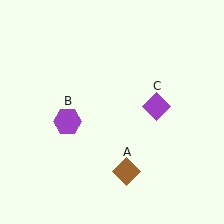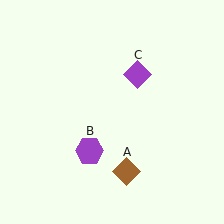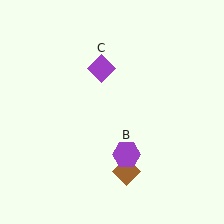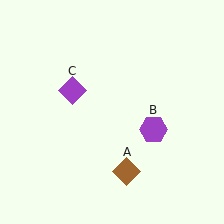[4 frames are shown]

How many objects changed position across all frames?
2 objects changed position: purple hexagon (object B), purple diamond (object C).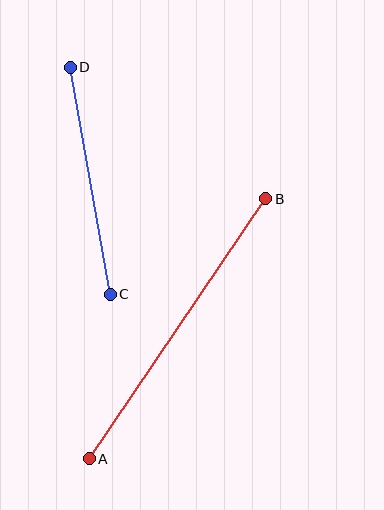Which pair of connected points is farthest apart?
Points A and B are farthest apart.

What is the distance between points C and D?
The distance is approximately 231 pixels.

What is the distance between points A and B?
The distance is approximately 314 pixels.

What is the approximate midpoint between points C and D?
The midpoint is at approximately (90, 181) pixels.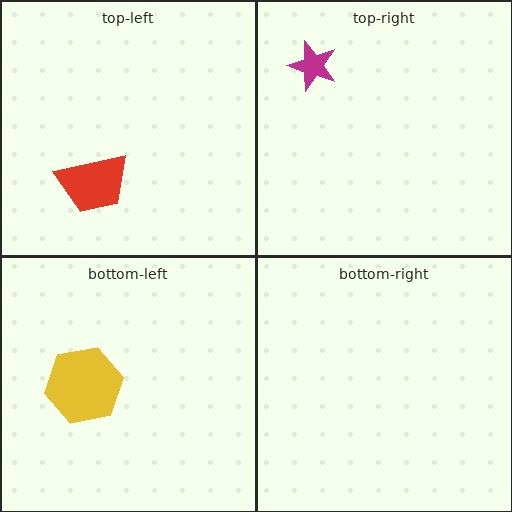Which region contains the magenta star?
The top-right region.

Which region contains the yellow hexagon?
The bottom-left region.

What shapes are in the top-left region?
The red trapezoid.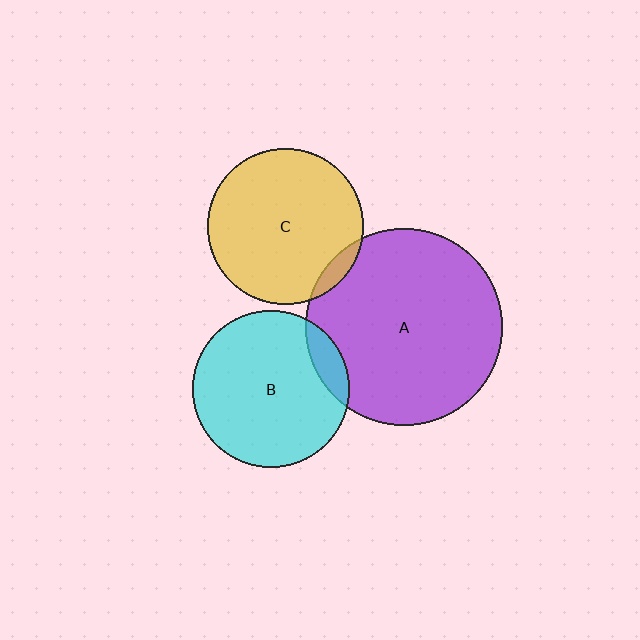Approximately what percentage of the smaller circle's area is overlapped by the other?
Approximately 10%.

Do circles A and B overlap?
Yes.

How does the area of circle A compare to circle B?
Approximately 1.6 times.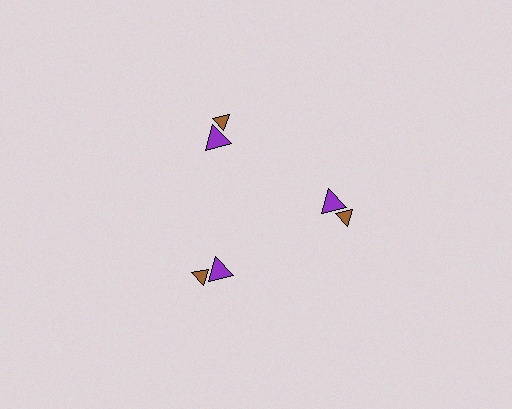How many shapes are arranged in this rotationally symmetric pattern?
There are 6 shapes, arranged in 3 groups of 2.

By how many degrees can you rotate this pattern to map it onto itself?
The pattern maps onto itself every 120 degrees of rotation.